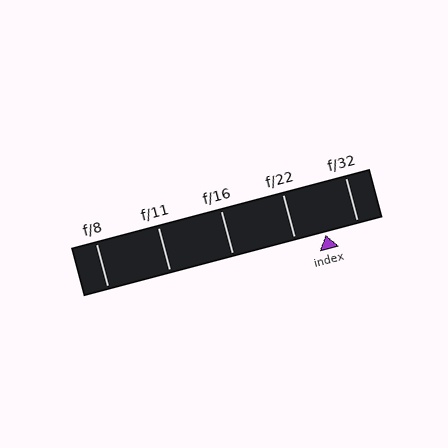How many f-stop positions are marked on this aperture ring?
There are 5 f-stop positions marked.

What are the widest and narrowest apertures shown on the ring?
The widest aperture shown is f/8 and the narrowest is f/32.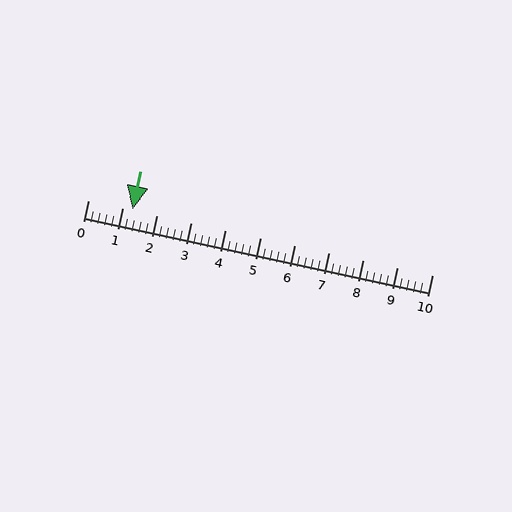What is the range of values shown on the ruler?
The ruler shows values from 0 to 10.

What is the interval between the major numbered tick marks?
The major tick marks are spaced 1 units apart.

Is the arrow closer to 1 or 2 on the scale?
The arrow is closer to 1.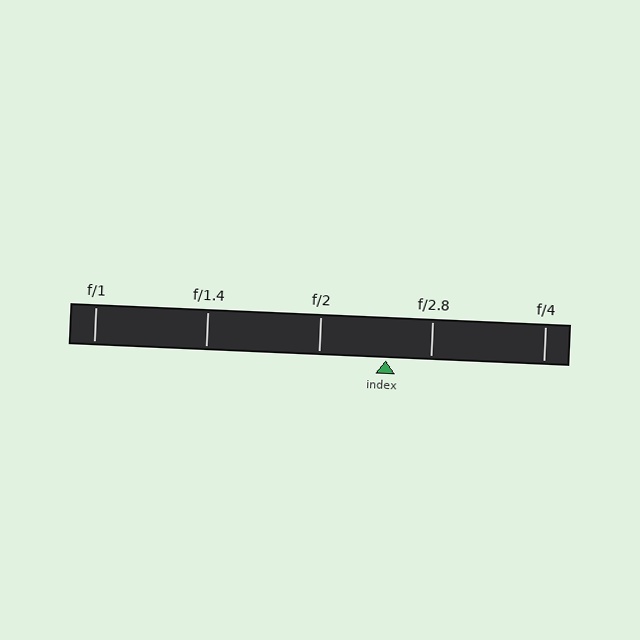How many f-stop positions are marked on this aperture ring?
There are 5 f-stop positions marked.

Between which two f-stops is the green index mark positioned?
The index mark is between f/2 and f/2.8.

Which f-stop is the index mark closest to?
The index mark is closest to f/2.8.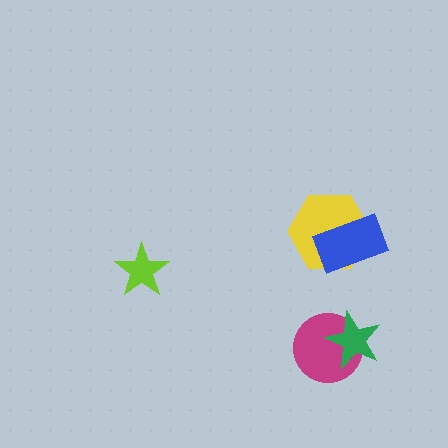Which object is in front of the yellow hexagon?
The blue rectangle is in front of the yellow hexagon.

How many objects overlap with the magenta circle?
1 object overlaps with the magenta circle.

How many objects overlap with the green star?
1 object overlaps with the green star.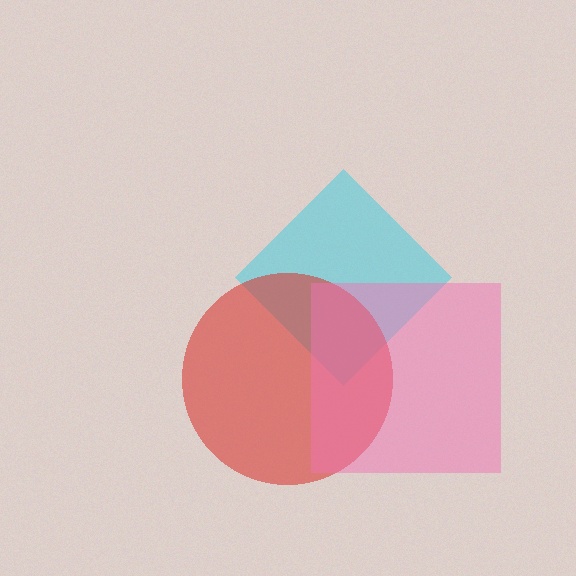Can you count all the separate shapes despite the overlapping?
Yes, there are 3 separate shapes.